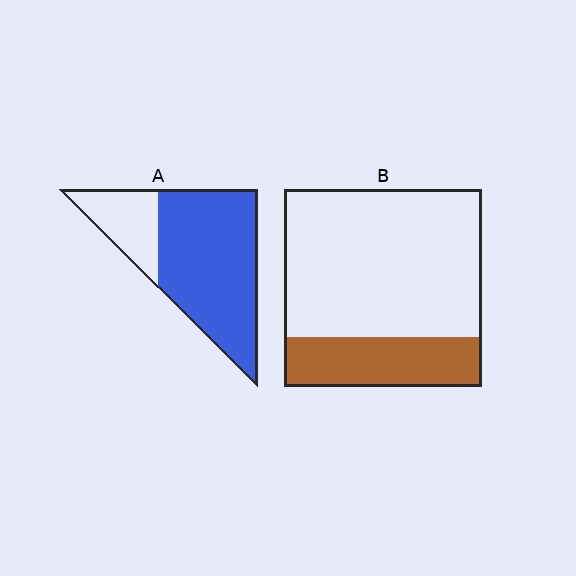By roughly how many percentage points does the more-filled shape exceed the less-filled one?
By roughly 50 percentage points (A over B).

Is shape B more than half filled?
No.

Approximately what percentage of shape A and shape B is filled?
A is approximately 75% and B is approximately 25%.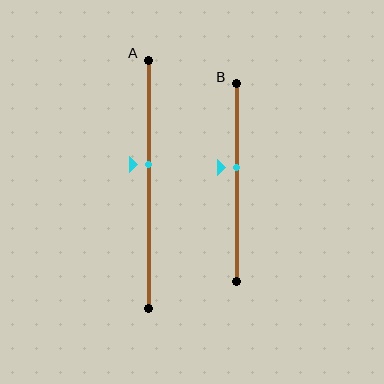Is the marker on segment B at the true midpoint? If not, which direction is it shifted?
No, the marker on segment B is shifted upward by about 8% of the segment length.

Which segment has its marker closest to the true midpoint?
Segment B has its marker closest to the true midpoint.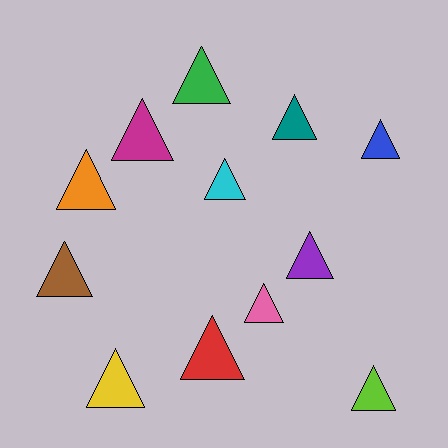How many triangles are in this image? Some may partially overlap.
There are 12 triangles.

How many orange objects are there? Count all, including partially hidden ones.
There is 1 orange object.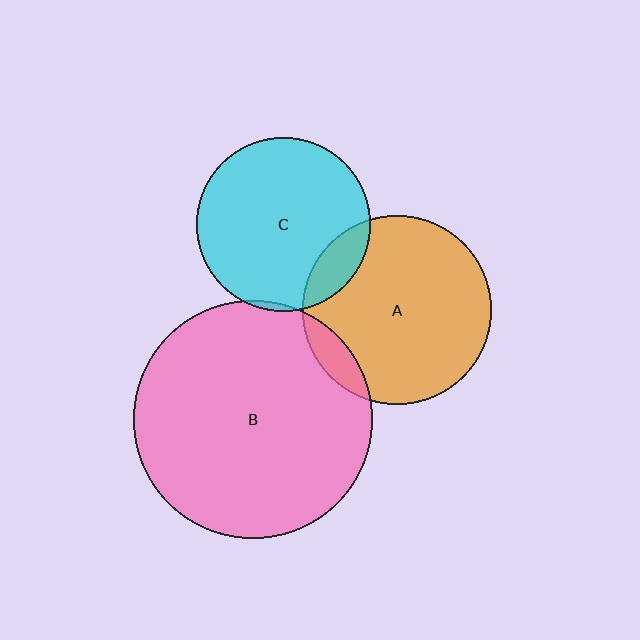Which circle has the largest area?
Circle B (pink).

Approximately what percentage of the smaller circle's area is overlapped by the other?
Approximately 10%.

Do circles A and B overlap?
Yes.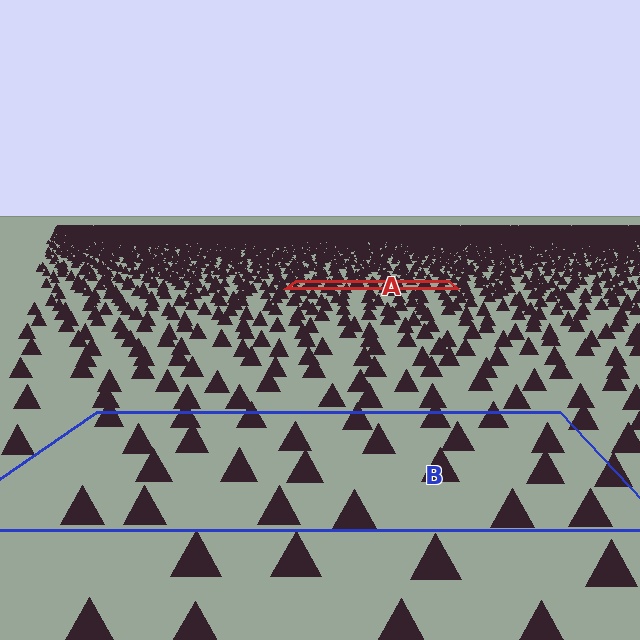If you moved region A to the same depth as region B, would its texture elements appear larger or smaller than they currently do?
They would appear larger. At a closer depth, the same texture elements are projected at a bigger on-screen size.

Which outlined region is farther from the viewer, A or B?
Region A is farther from the viewer — the texture elements inside it appear smaller and more densely packed.